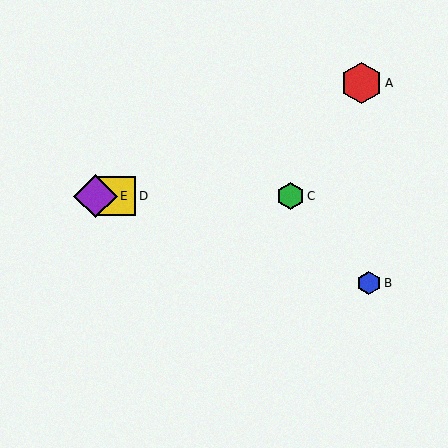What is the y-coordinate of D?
Object D is at y≈196.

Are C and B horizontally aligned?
No, C is at y≈196 and B is at y≈283.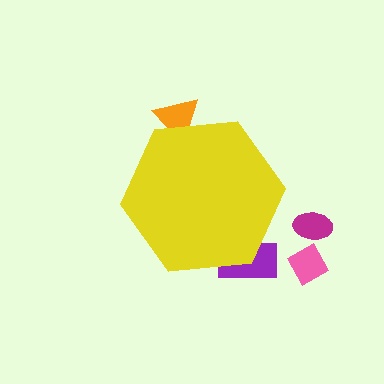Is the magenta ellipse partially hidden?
No, the magenta ellipse is fully visible.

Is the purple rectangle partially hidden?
Yes, the purple rectangle is partially hidden behind the yellow hexagon.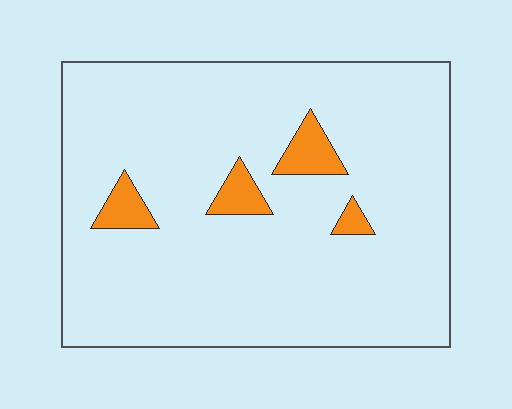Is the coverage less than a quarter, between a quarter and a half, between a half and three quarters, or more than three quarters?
Less than a quarter.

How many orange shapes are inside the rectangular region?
4.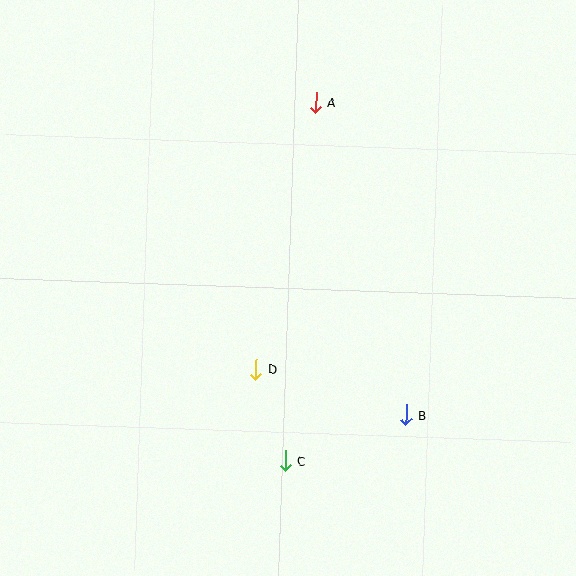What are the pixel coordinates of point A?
Point A is at (316, 103).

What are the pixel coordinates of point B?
Point B is at (406, 415).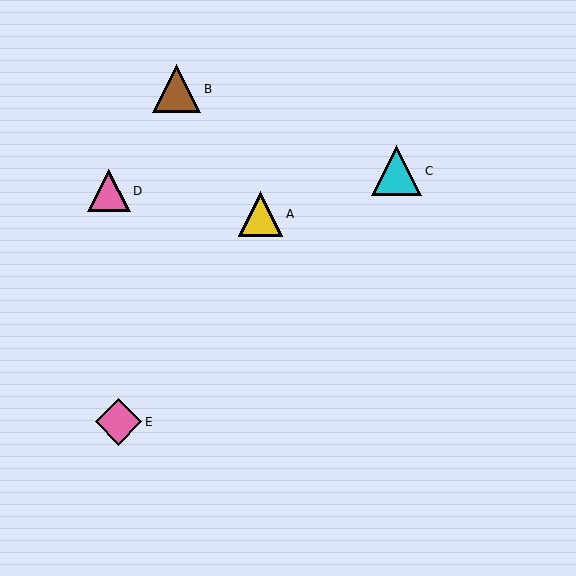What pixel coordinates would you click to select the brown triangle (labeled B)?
Click at (177, 89) to select the brown triangle B.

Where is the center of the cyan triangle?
The center of the cyan triangle is at (396, 171).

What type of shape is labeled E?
Shape E is a pink diamond.